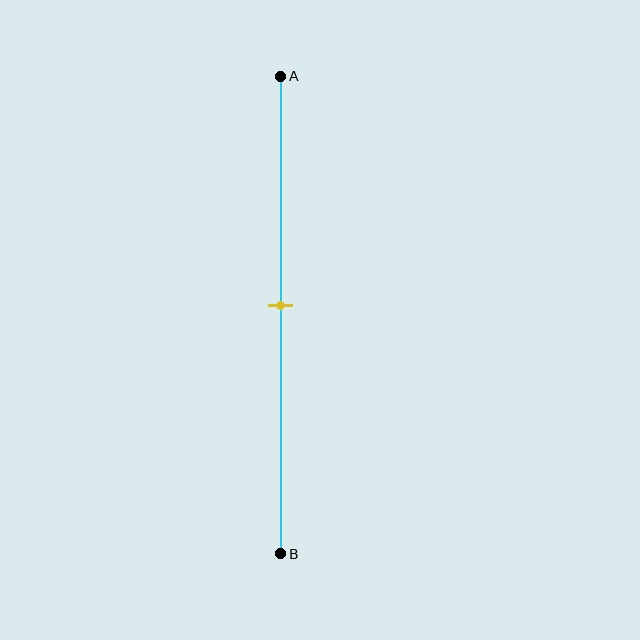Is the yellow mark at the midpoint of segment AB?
Yes, the mark is approximately at the midpoint.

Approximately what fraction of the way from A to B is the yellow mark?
The yellow mark is approximately 50% of the way from A to B.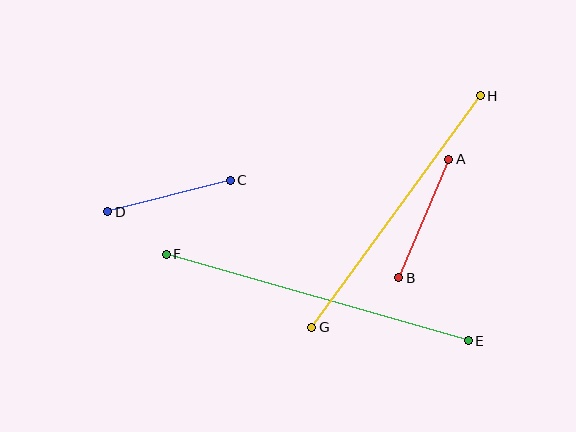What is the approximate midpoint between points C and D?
The midpoint is at approximately (169, 196) pixels.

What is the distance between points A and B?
The distance is approximately 129 pixels.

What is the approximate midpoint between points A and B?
The midpoint is at approximately (424, 218) pixels.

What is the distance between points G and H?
The distance is approximately 286 pixels.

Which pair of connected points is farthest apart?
Points E and F are farthest apart.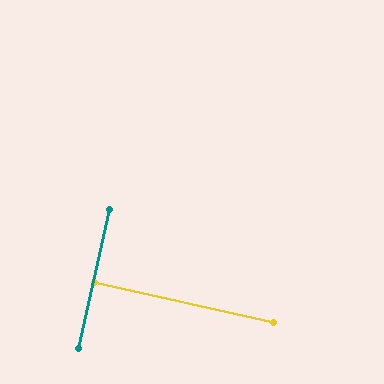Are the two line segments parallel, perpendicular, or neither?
Perpendicular — they meet at approximately 90°.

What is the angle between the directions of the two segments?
Approximately 90 degrees.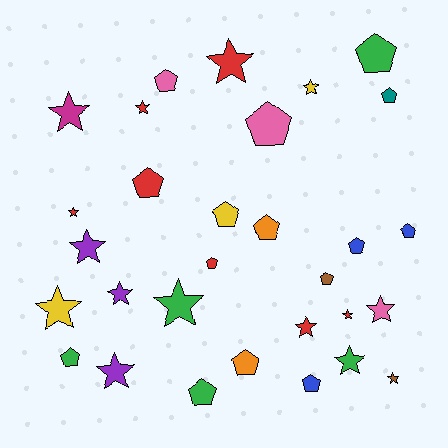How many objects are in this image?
There are 30 objects.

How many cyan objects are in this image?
There are no cyan objects.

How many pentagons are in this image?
There are 15 pentagons.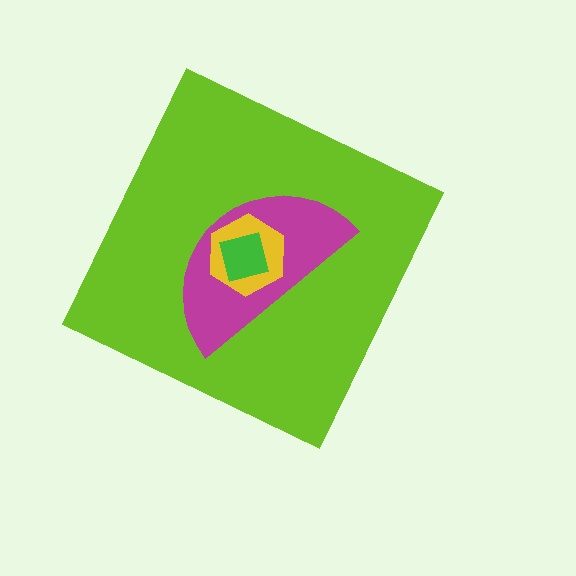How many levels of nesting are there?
4.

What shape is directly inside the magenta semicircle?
The yellow hexagon.